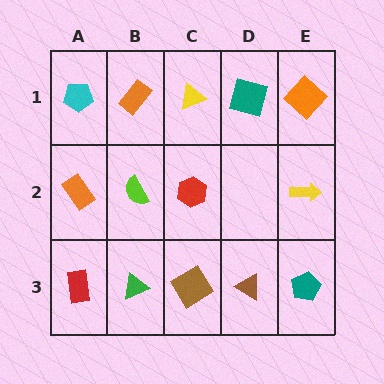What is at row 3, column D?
A brown triangle.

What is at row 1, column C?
A yellow triangle.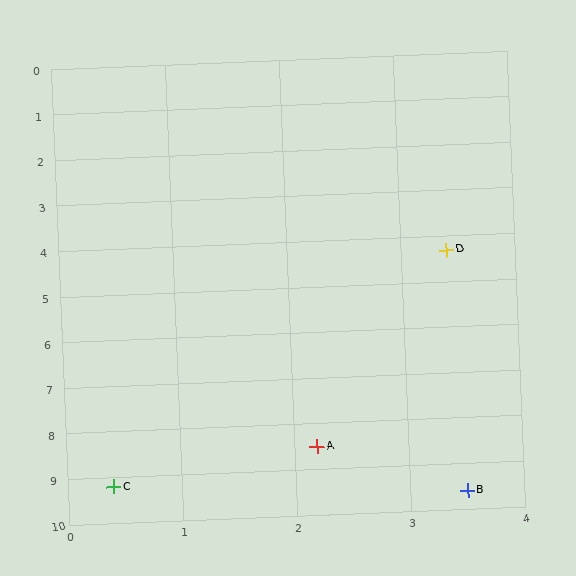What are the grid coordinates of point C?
Point C is at approximately (0.4, 9.2).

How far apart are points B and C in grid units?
Points B and C are about 3.1 grid units apart.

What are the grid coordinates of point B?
Point B is at approximately (3.5, 9.6).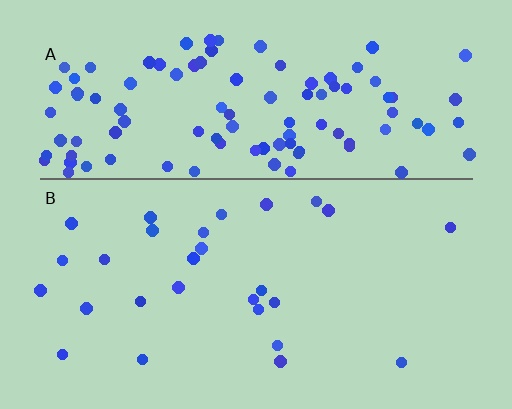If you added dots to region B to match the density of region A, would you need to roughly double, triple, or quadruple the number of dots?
Approximately quadruple.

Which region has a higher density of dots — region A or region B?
A (the top).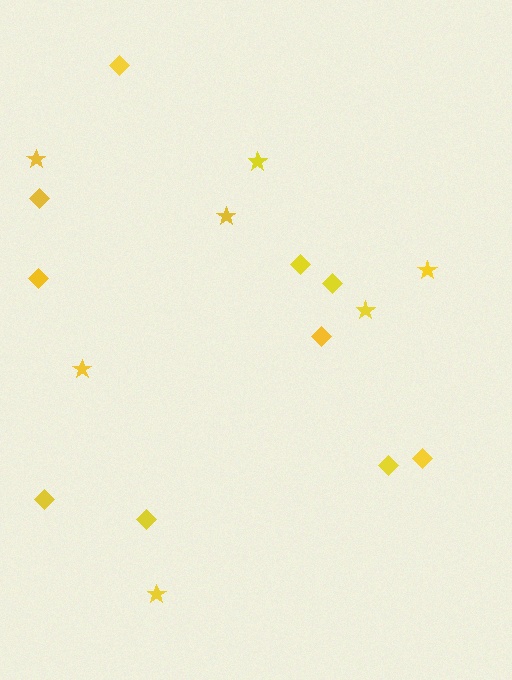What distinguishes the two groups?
There are 2 groups: one group of stars (7) and one group of diamonds (10).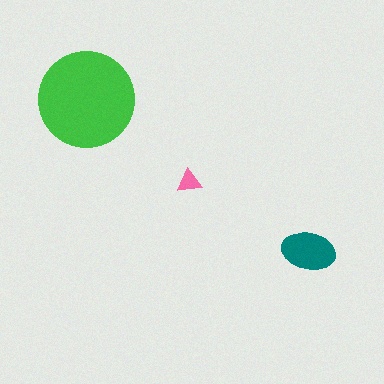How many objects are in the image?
There are 3 objects in the image.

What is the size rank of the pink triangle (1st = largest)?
3rd.